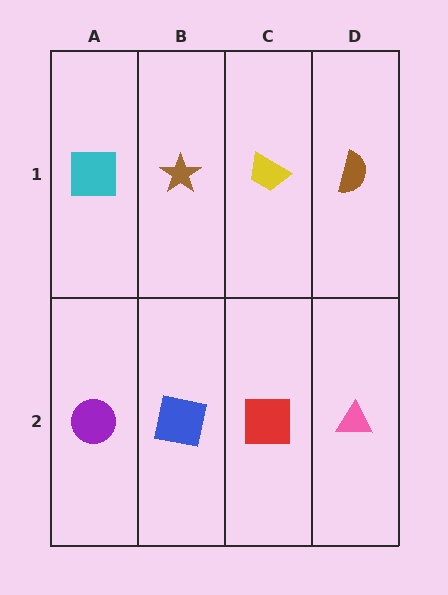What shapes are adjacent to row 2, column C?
A yellow trapezoid (row 1, column C), a blue square (row 2, column B), a pink triangle (row 2, column D).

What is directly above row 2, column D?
A brown semicircle.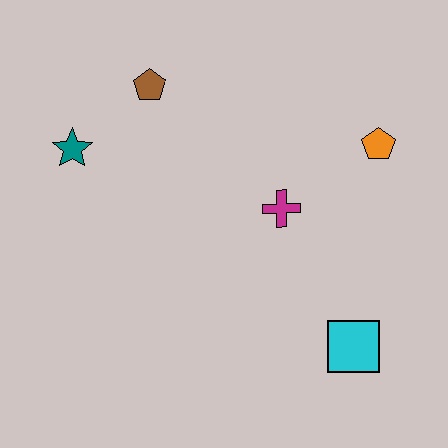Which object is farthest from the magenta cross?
The teal star is farthest from the magenta cross.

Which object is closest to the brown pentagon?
The teal star is closest to the brown pentagon.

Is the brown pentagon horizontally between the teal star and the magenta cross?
Yes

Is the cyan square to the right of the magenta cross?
Yes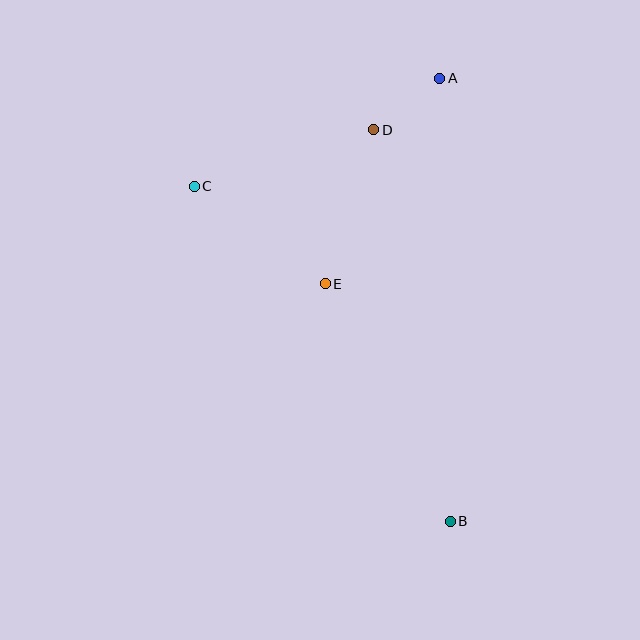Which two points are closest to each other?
Points A and D are closest to each other.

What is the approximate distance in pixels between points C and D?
The distance between C and D is approximately 189 pixels.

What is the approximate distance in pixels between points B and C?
The distance between B and C is approximately 422 pixels.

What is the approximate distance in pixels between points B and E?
The distance between B and E is approximately 268 pixels.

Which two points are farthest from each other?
Points A and B are farthest from each other.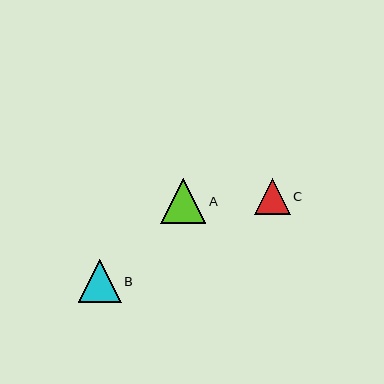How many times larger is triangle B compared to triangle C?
Triangle B is approximately 1.2 times the size of triangle C.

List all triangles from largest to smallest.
From largest to smallest: A, B, C.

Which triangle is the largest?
Triangle A is the largest with a size of approximately 45 pixels.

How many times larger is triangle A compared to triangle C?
Triangle A is approximately 1.2 times the size of triangle C.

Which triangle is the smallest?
Triangle C is the smallest with a size of approximately 36 pixels.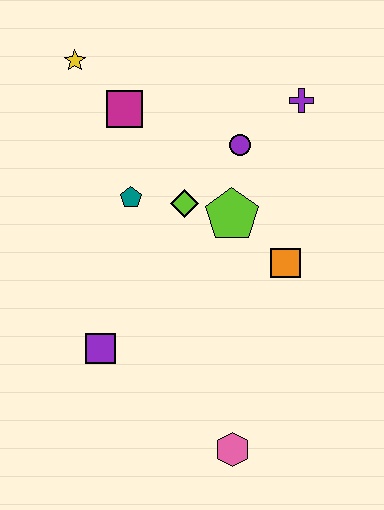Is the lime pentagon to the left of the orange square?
Yes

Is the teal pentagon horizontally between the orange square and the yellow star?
Yes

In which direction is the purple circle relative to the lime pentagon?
The purple circle is above the lime pentagon.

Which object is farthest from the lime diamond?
The pink hexagon is farthest from the lime diamond.